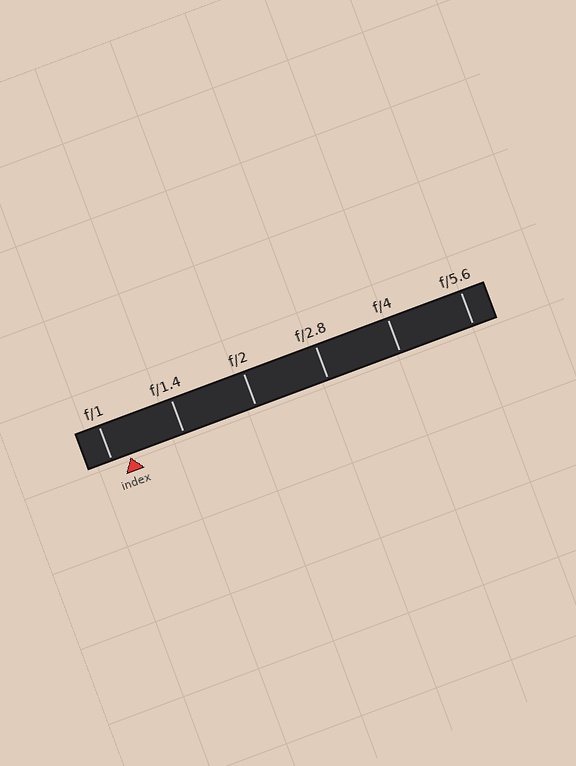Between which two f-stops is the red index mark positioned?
The index mark is between f/1 and f/1.4.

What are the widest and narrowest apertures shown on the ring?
The widest aperture shown is f/1 and the narrowest is f/5.6.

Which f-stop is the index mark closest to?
The index mark is closest to f/1.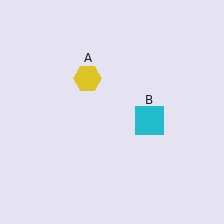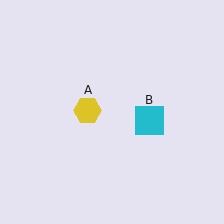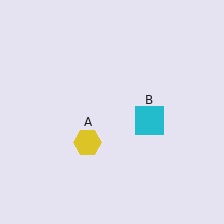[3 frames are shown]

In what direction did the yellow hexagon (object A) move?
The yellow hexagon (object A) moved down.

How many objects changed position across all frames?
1 object changed position: yellow hexagon (object A).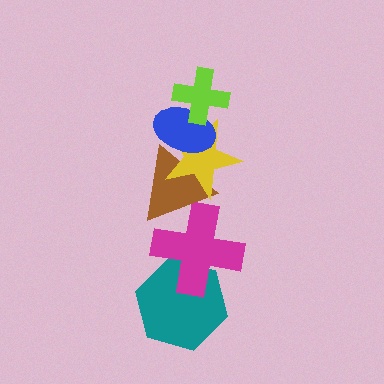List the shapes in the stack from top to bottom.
From top to bottom: the lime cross, the blue ellipse, the yellow star, the brown triangle, the magenta cross, the teal hexagon.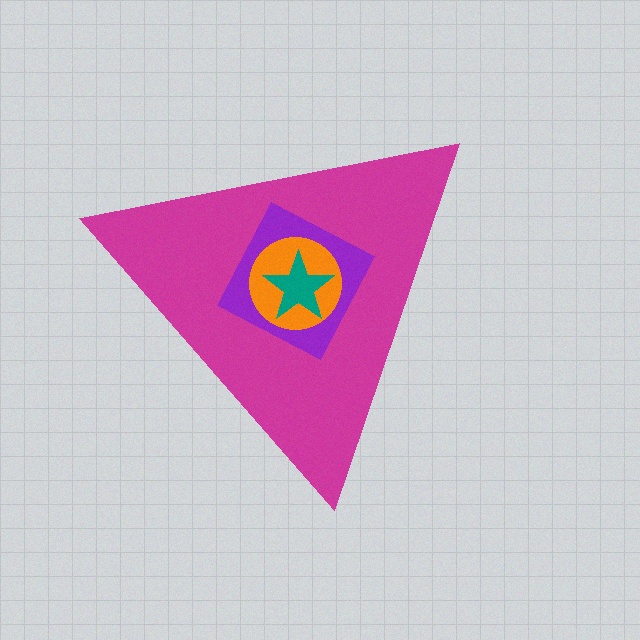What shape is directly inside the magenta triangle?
The purple square.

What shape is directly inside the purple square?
The orange circle.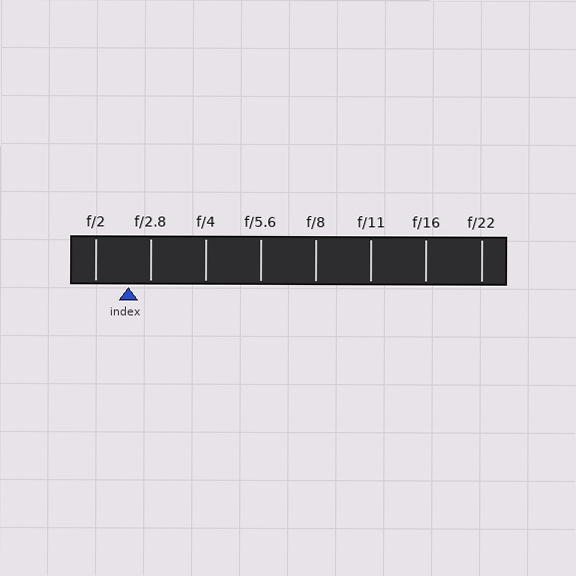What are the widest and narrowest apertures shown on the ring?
The widest aperture shown is f/2 and the narrowest is f/22.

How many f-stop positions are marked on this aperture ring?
There are 8 f-stop positions marked.